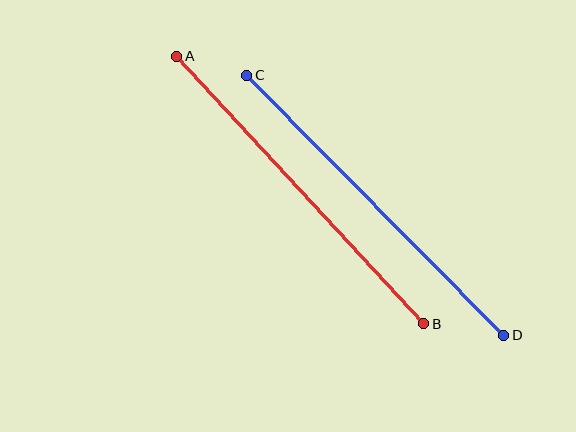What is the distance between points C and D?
The distance is approximately 366 pixels.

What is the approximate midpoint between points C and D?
The midpoint is at approximately (375, 205) pixels.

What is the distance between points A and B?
The distance is approximately 364 pixels.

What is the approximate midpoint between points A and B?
The midpoint is at approximately (300, 190) pixels.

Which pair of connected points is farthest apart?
Points C and D are farthest apart.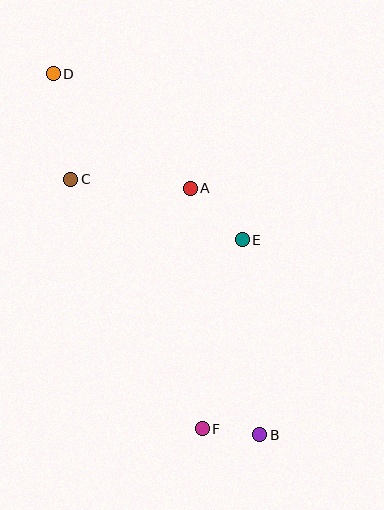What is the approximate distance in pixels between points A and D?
The distance between A and D is approximately 178 pixels.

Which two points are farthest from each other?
Points B and D are farthest from each other.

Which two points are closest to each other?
Points B and F are closest to each other.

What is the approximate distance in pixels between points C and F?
The distance between C and F is approximately 282 pixels.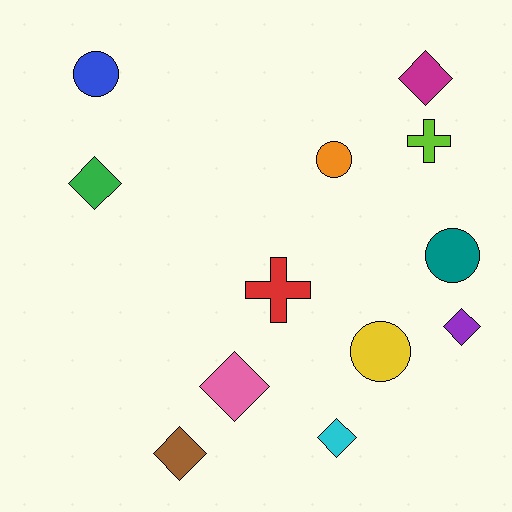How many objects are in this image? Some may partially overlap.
There are 12 objects.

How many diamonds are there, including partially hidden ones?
There are 6 diamonds.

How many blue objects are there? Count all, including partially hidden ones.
There is 1 blue object.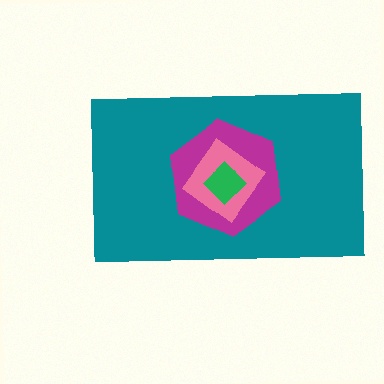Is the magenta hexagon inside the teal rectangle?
Yes.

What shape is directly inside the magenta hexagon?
The pink diamond.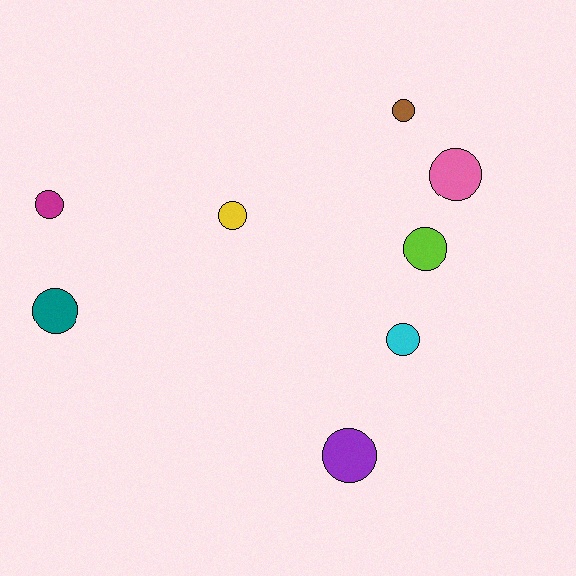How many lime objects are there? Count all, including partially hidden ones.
There is 1 lime object.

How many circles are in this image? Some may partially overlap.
There are 8 circles.